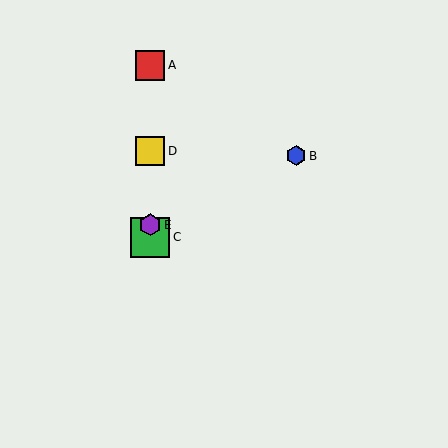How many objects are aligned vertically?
4 objects (A, C, D, E) are aligned vertically.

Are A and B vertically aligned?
No, A is at x≈150 and B is at x≈296.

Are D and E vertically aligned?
Yes, both are at x≈150.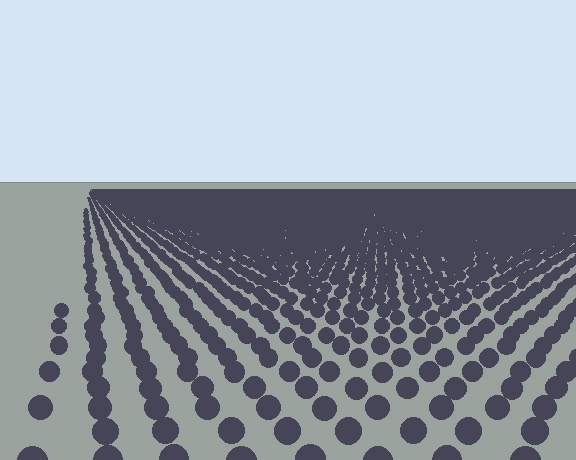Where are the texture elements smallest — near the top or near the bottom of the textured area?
Near the top.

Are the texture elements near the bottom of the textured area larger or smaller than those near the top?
Larger. Near the bottom, elements are closer to the viewer and appear at a bigger on-screen size.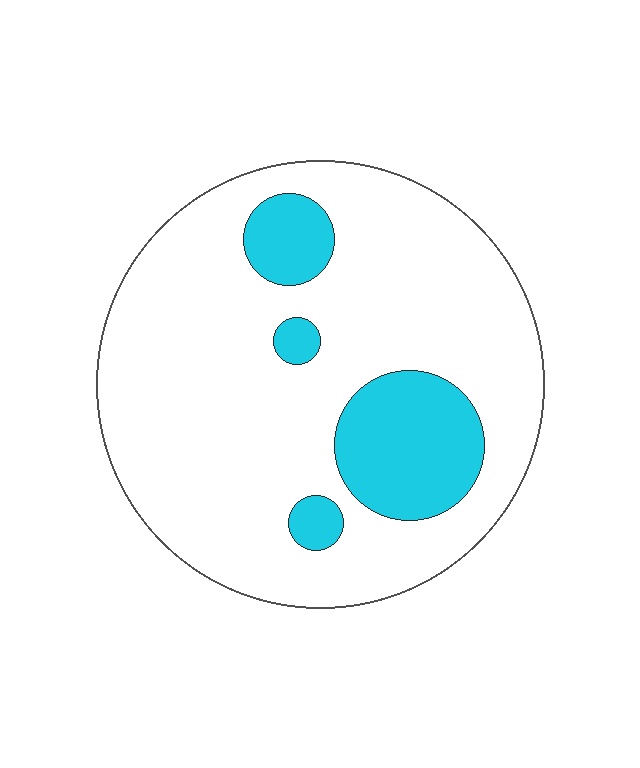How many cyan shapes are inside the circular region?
4.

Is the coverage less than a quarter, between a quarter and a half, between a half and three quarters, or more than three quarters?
Less than a quarter.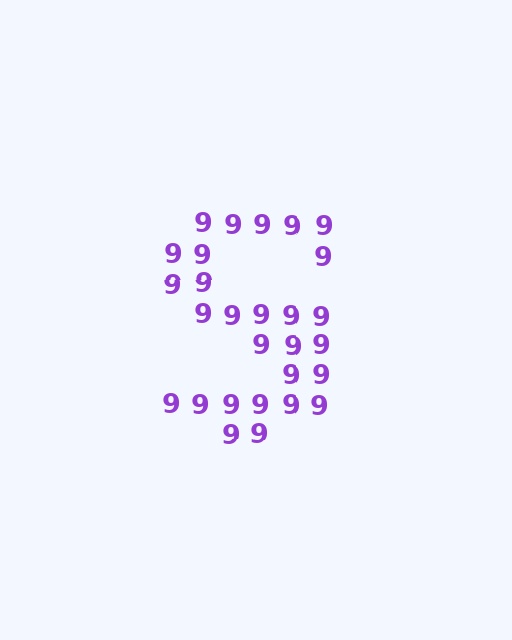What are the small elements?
The small elements are digit 9's.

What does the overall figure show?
The overall figure shows the letter S.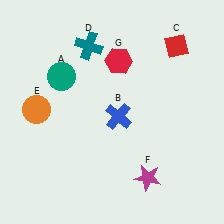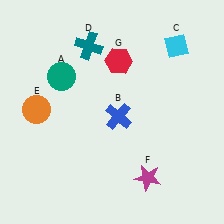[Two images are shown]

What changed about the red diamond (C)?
In Image 1, C is red. In Image 2, it changed to cyan.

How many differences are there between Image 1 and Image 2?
There is 1 difference between the two images.